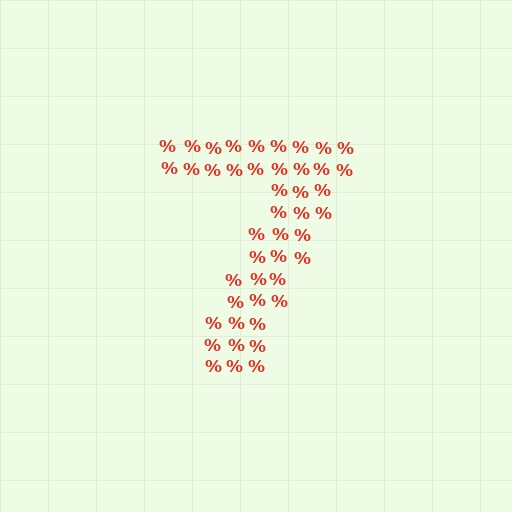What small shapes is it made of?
It is made of small percent signs.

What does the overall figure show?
The overall figure shows the digit 7.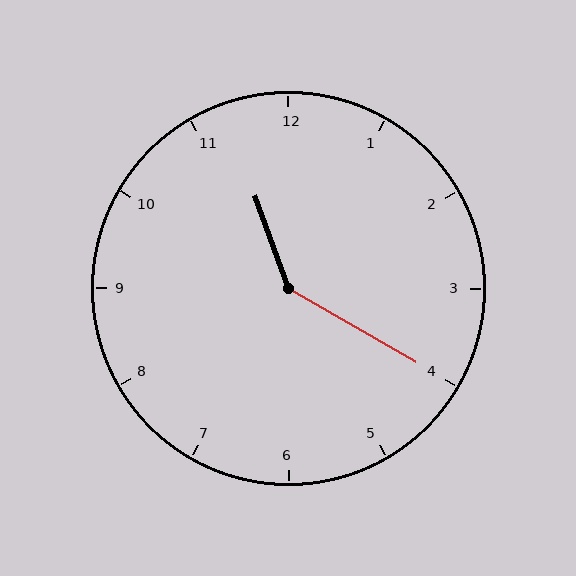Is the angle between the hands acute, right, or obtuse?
It is obtuse.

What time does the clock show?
11:20.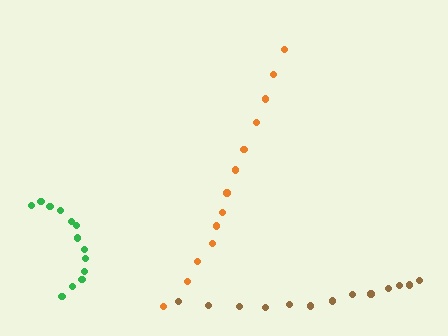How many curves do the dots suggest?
There are 3 distinct paths.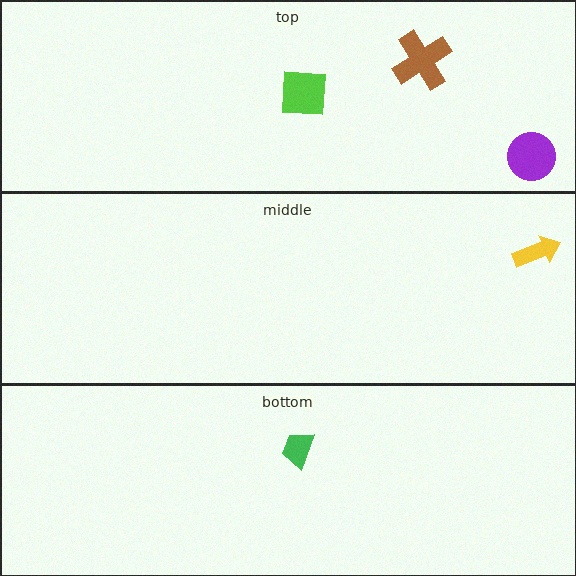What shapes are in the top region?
The purple circle, the lime square, the brown cross.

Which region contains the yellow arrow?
The middle region.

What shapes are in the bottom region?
The green trapezoid.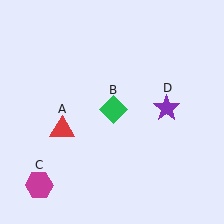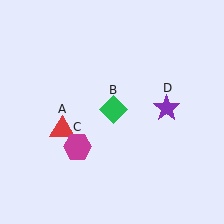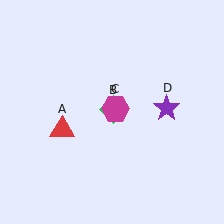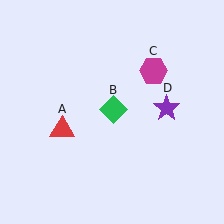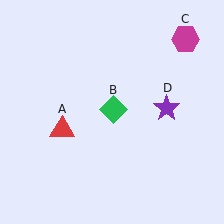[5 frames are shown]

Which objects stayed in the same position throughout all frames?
Red triangle (object A) and green diamond (object B) and purple star (object D) remained stationary.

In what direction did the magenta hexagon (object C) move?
The magenta hexagon (object C) moved up and to the right.